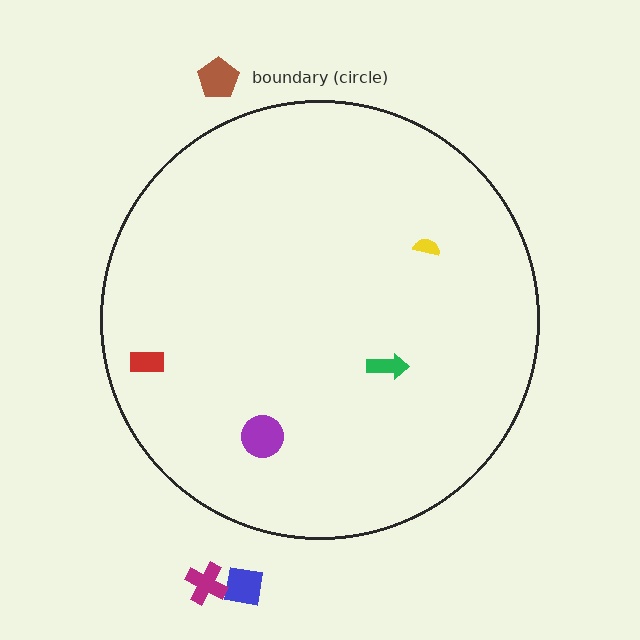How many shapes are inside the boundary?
4 inside, 3 outside.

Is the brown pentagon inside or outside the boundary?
Outside.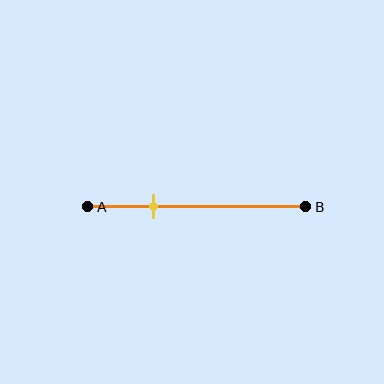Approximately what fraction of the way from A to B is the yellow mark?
The yellow mark is approximately 30% of the way from A to B.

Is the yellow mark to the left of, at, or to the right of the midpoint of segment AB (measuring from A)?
The yellow mark is to the left of the midpoint of segment AB.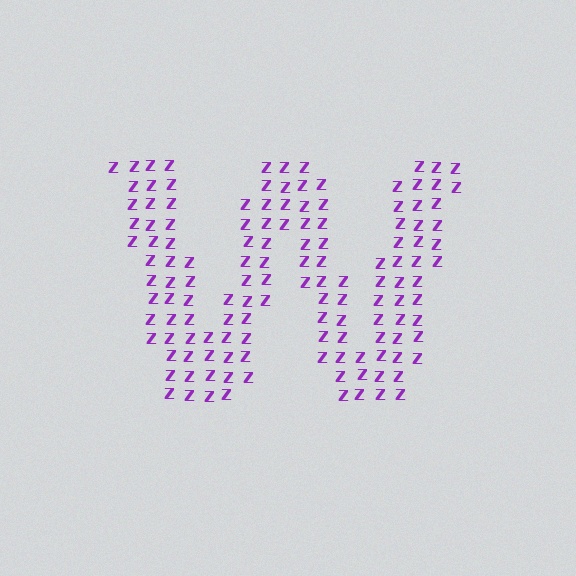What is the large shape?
The large shape is the letter W.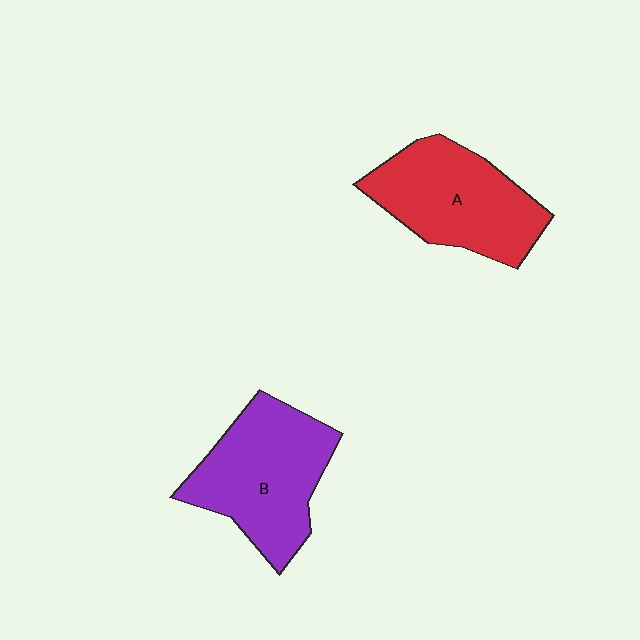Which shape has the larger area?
Shape B (purple).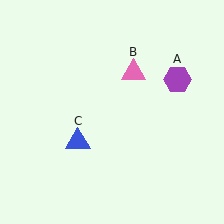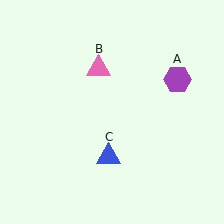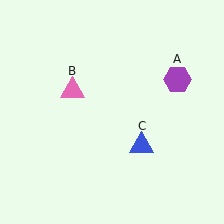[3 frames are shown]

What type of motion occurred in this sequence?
The pink triangle (object B), blue triangle (object C) rotated counterclockwise around the center of the scene.